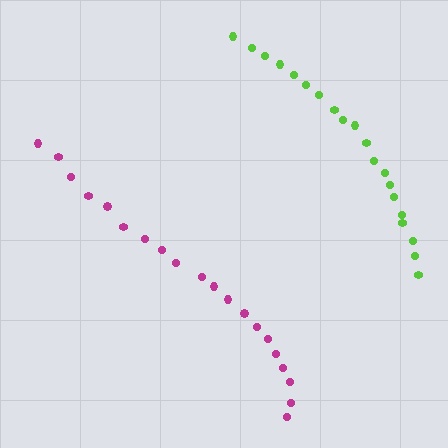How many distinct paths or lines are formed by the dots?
There are 2 distinct paths.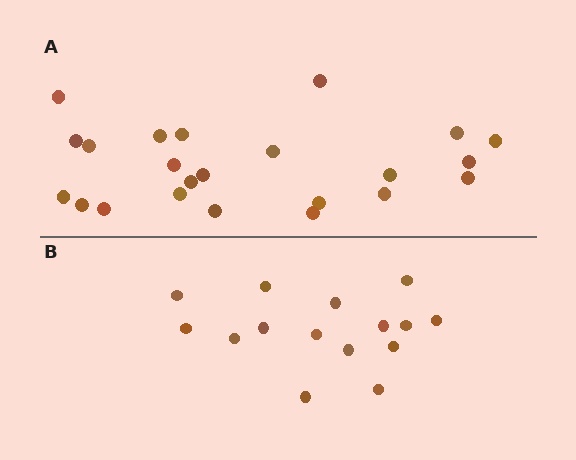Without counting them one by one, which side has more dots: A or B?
Region A (the top region) has more dots.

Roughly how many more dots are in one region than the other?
Region A has roughly 8 or so more dots than region B.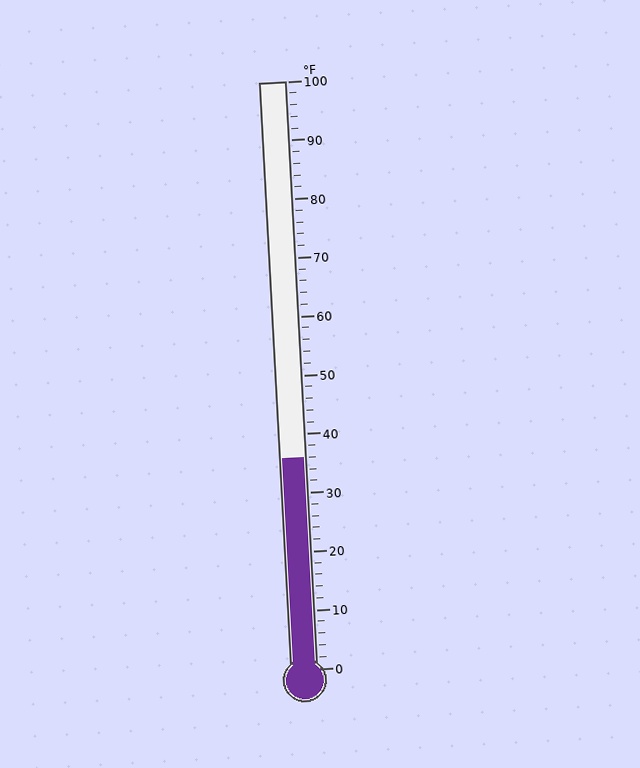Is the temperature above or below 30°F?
The temperature is above 30°F.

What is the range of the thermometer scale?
The thermometer scale ranges from 0°F to 100°F.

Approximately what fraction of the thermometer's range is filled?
The thermometer is filled to approximately 35% of its range.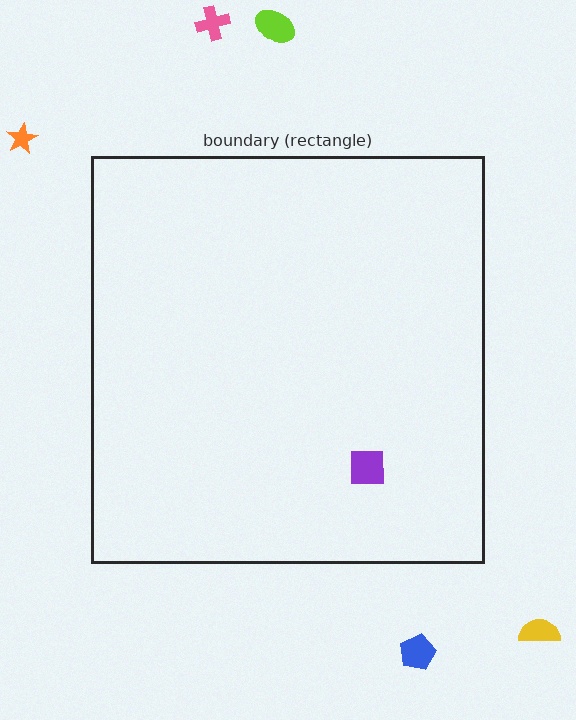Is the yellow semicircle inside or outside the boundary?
Outside.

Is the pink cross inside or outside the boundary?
Outside.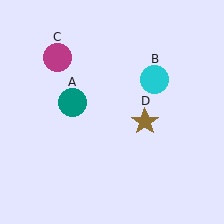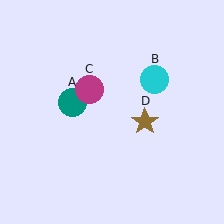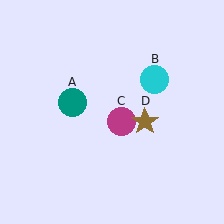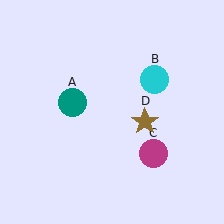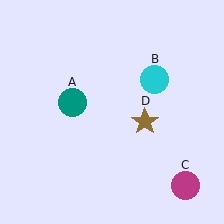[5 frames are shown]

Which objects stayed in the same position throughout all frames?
Teal circle (object A) and cyan circle (object B) and brown star (object D) remained stationary.